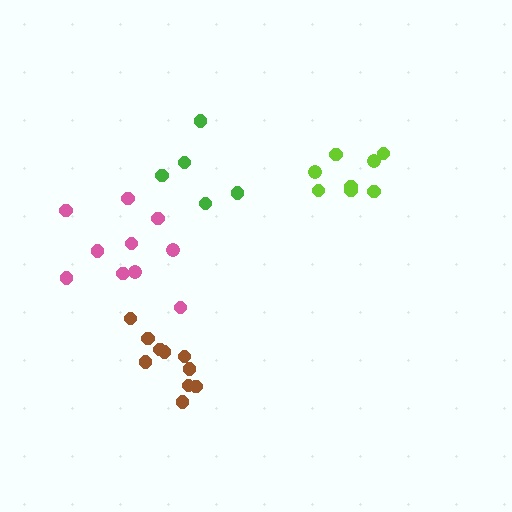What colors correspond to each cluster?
The clusters are colored: brown, lime, green, pink.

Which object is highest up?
The green cluster is topmost.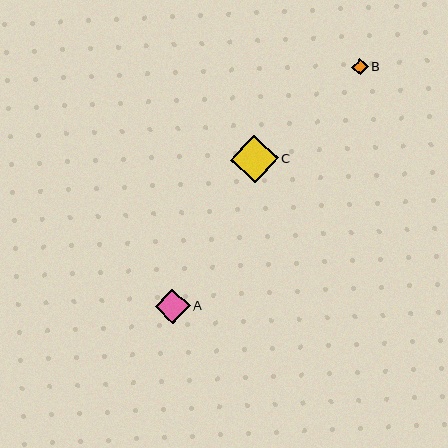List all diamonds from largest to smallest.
From largest to smallest: C, A, B.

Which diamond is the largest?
Diamond C is the largest with a size of approximately 48 pixels.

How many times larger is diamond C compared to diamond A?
Diamond C is approximately 1.4 times the size of diamond A.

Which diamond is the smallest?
Diamond B is the smallest with a size of approximately 16 pixels.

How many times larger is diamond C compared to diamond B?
Diamond C is approximately 2.9 times the size of diamond B.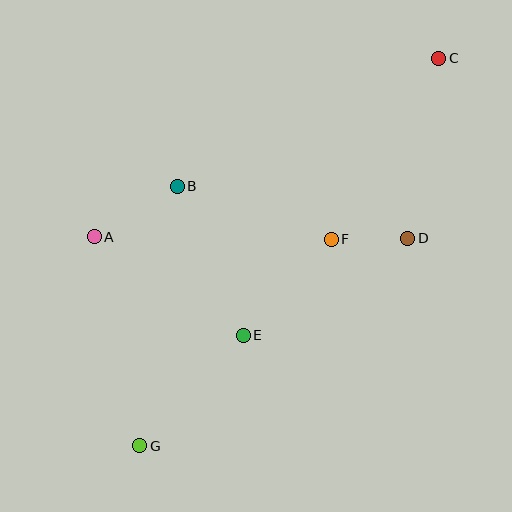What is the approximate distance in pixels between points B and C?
The distance between B and C is approximately 291 pixels.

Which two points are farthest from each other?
Points C and G are farthest from each other.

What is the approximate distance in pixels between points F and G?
The distance between F and G is approximately 282 pixels.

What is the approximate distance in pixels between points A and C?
The distance between A and C is approximately 388 pixels.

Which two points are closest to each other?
Points D and F are closest to each other.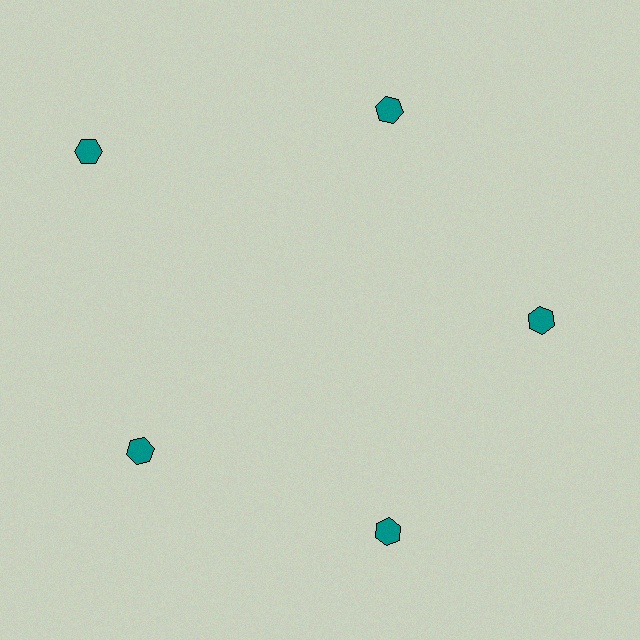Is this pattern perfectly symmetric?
No. The 5 teal hexagons are arranged in a ring, but one element near the 10 o'clock position is pushed outward from the center, breaking the 5-fold rotational symmetry.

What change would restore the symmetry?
The symmetry would be restored by moving it inward, back onto the ring so that all 5 hexagons sit at equal angles and equal distance from the center.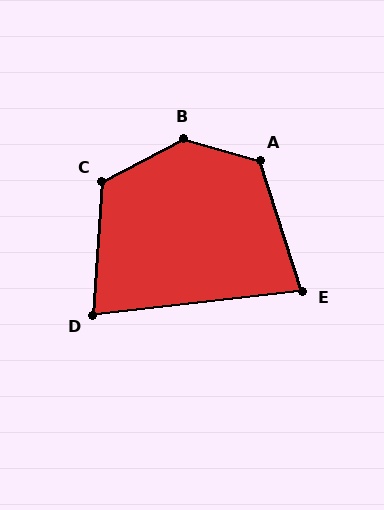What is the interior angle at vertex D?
Approximately 80 degrees (acute).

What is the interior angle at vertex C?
Approximately 121 degrees (obtuse).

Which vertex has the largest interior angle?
B, at approximately 137 degrees.